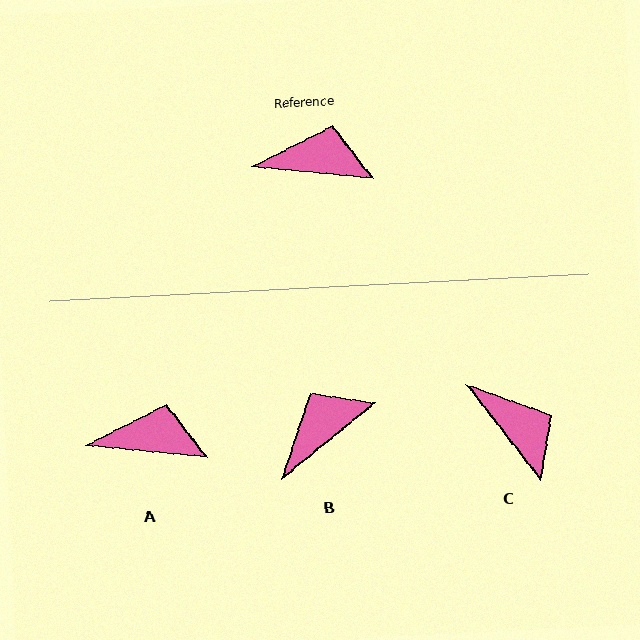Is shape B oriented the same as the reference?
No, it is off by about 44 degrees.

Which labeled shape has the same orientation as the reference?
A.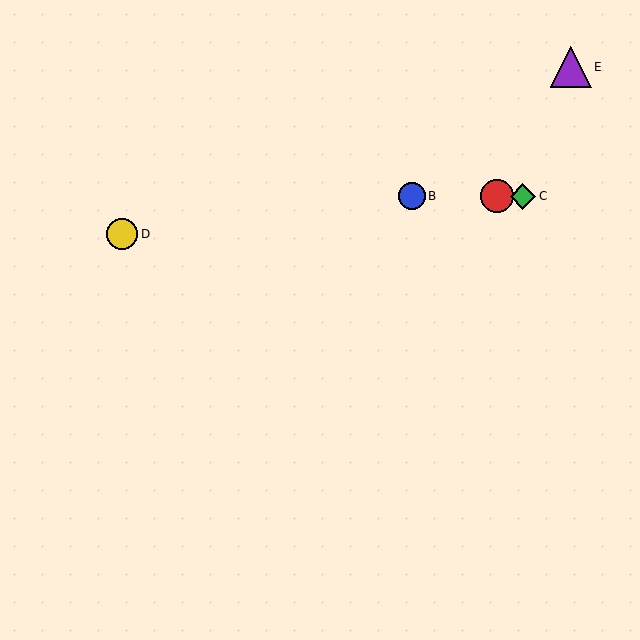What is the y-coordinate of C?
Object C is at y≈196.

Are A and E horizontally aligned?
No, A is at y≈196 and E is at y≈67.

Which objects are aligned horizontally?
Objects A, B, C are aligned horizontally.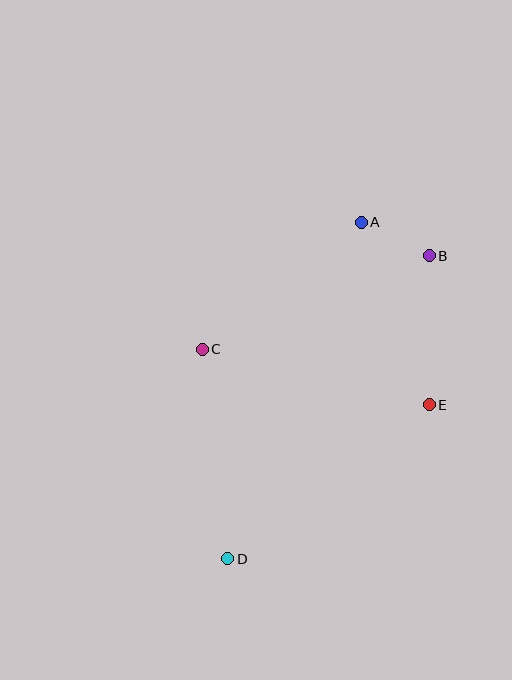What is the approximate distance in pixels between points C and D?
The distance between C and D is approximately 211 pixels.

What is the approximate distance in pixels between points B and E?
The distance between B and E is approximately 149 pixels.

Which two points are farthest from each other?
Points B and D are farthest from each other.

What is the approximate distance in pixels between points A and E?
The distance between A and E is approximately 195 pixels.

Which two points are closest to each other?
Points A and B are closest to each other.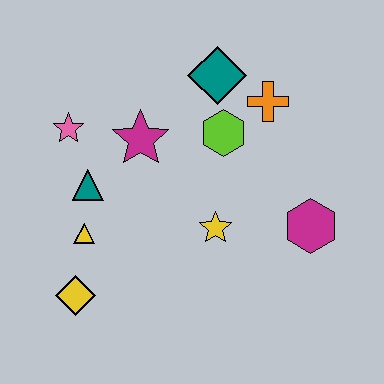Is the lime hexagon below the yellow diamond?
No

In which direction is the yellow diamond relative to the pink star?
The yellow diamond is below the pink star.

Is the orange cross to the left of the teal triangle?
No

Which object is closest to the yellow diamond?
The yellow triangle is closest to the yellow diamond.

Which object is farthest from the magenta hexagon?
The pink star is farthest from the magenta hexagon.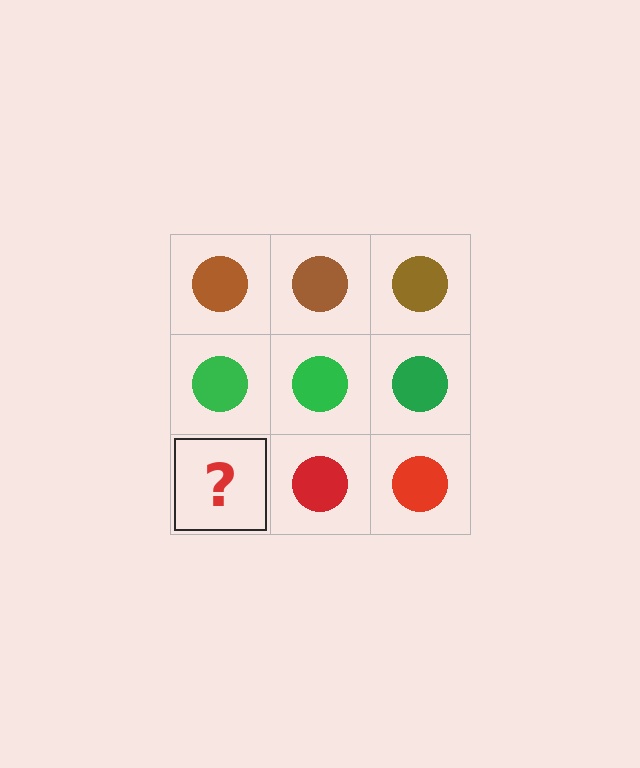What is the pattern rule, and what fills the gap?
The rule is that each row has a consistent color. The gap should be filled with a red circle.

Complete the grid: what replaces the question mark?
The question mark should be replaced with a red circle.